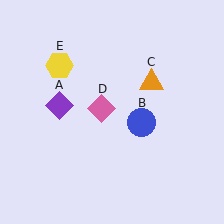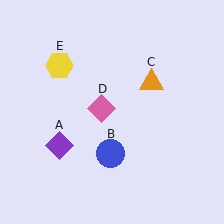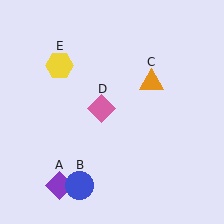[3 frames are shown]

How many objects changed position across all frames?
2 objects changed position: purple diamond (object A), blue circle (object B).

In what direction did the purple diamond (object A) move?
The purple diamond (object A) moved down.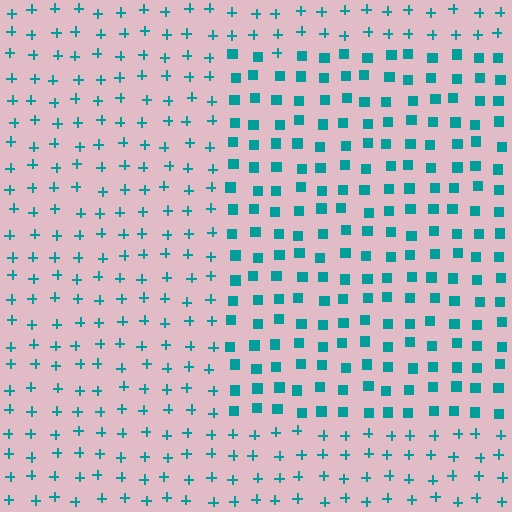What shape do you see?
I see a rectangle.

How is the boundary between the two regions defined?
The boundary is defined by a change in element shape: squares inside vs. plus signs outside. All elements share the same color and spacing.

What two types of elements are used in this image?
The image uses squares inside the rectangle region and plus signs outside it.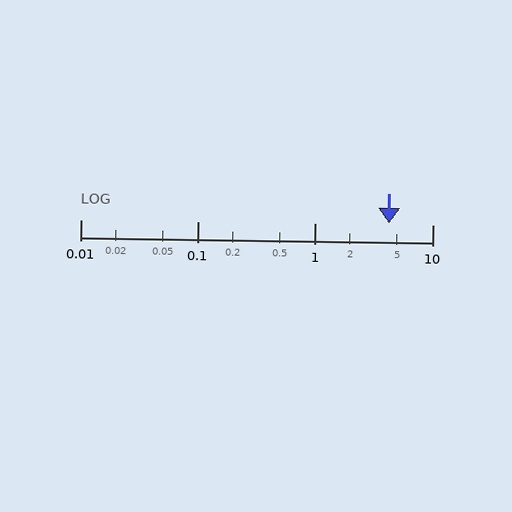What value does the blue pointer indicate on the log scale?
The pointer indicates approximately 4.3.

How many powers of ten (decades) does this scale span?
The scale spans 3 decades, from 0.01 to 10.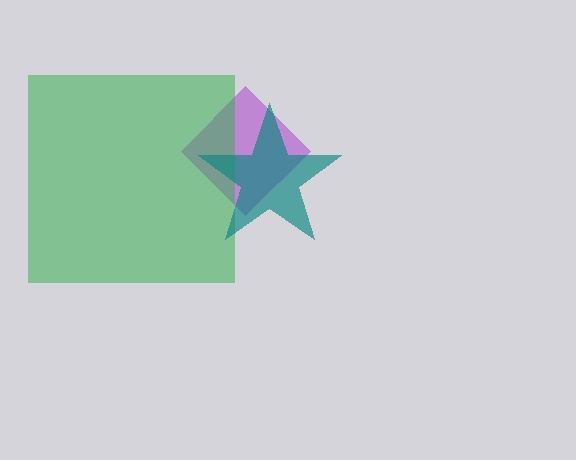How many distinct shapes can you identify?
There are 3 distinct shapes: a purple diamond, a green square, a teal star.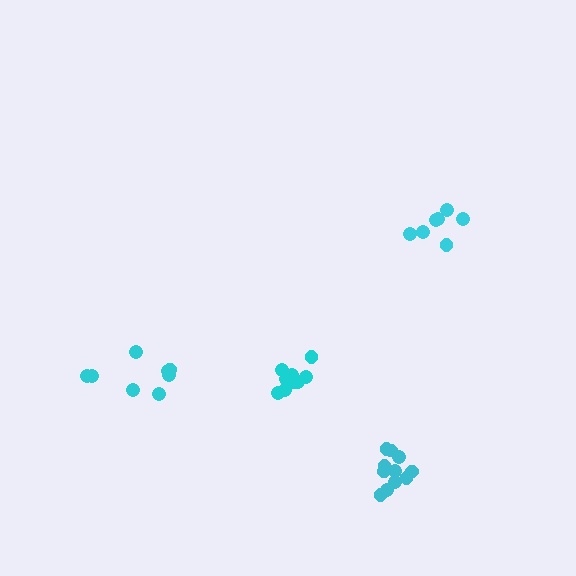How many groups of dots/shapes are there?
There are 4 groups.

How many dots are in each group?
Group 1: 7 dots, Group 2: 8 dots, Group 3: 11 dots, Group 4: 9 dots (35 total).